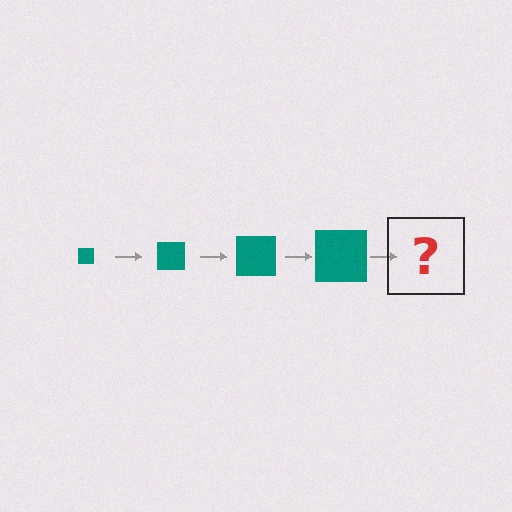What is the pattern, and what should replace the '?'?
The pattern is that the square gets progressively larger each step. The '?' should be a teal square, larger than the previous one.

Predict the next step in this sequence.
The next step is a teal square, larger than the previous one.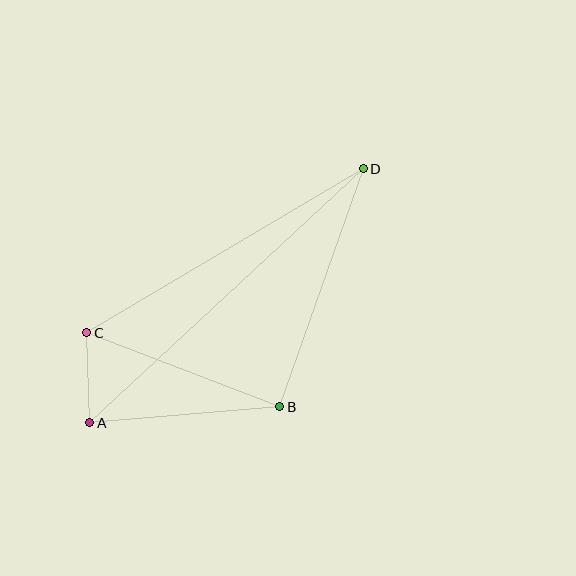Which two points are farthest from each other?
Points A and D are farthest from each other.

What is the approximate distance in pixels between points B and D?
The distance between B and D is approximately 252 pixels.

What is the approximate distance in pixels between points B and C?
The distance between B and C is approximately 206 pixels.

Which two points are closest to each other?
Points A and C are closest to each other.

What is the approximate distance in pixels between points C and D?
The distance between C and D is approximately 322 pixels.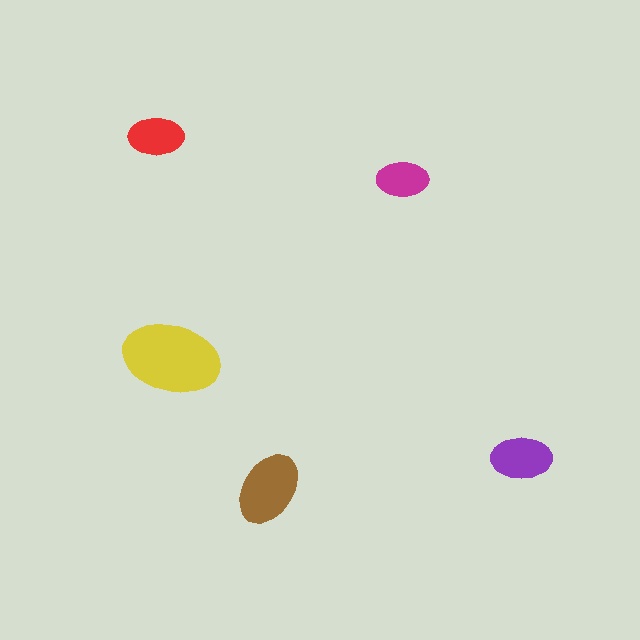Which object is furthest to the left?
The red ellipse is leftmost.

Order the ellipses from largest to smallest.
the yellow one, the brown one, the purple one, the red one, the magenta one.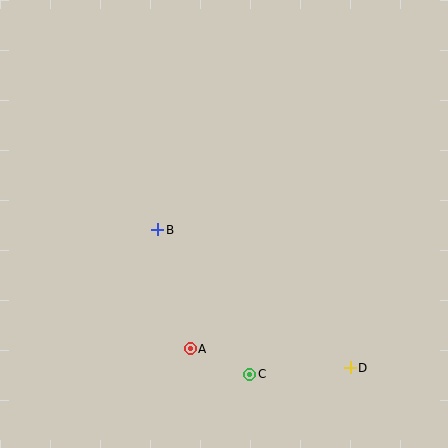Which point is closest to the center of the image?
Point B at (158, 230) is closest to the center.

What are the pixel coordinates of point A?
Point A is at (190, 349).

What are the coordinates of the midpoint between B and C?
The midpoint between B and C is at (204, 302).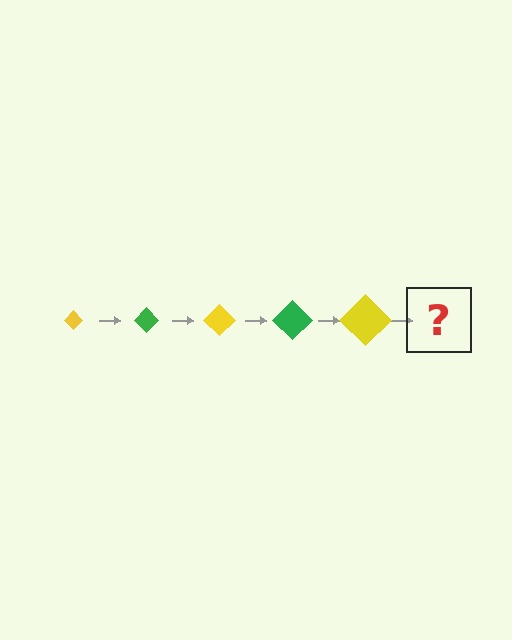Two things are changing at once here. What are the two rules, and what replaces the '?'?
The two rules are that the diamond grows larger each step and the color cycles through yellow and green. The '?' should be a green diamond, larger than the previous one.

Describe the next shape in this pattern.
It should be a green diamond, larger than the previous one.